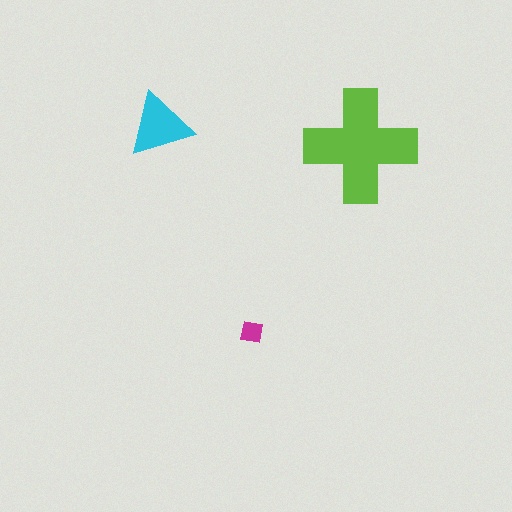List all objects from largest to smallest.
The lime cross, the cyan triangle, the magenta square.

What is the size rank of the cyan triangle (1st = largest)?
2nd.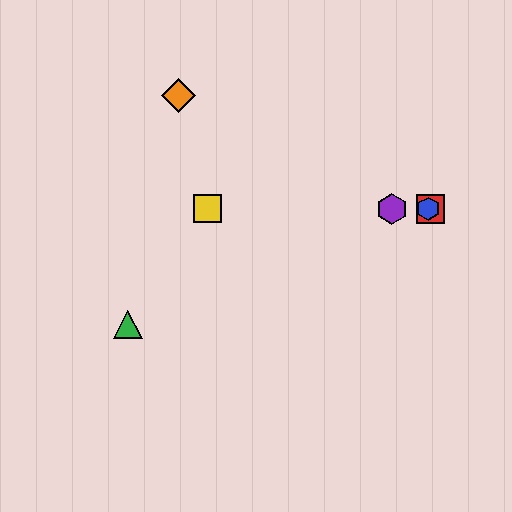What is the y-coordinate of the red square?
The red square is at y≈209.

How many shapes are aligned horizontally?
4 shapes (the red square, the blue hexagon, the yellow square, the purple hexagon) are aligned horizontally.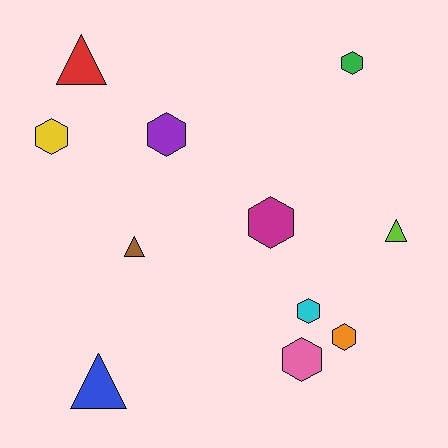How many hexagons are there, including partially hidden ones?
There are 7 hexagons.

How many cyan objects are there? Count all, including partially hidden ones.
There is 1 cyan object.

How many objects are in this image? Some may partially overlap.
There are 11 objects.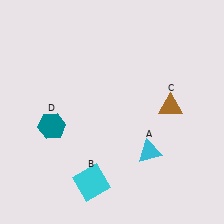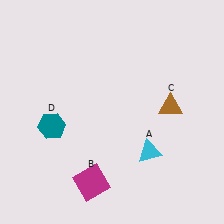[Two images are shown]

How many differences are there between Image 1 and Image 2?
There is 1 difference between the two images.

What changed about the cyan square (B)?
In Image 1, B is cyan. In Image 2, it changed to magenta.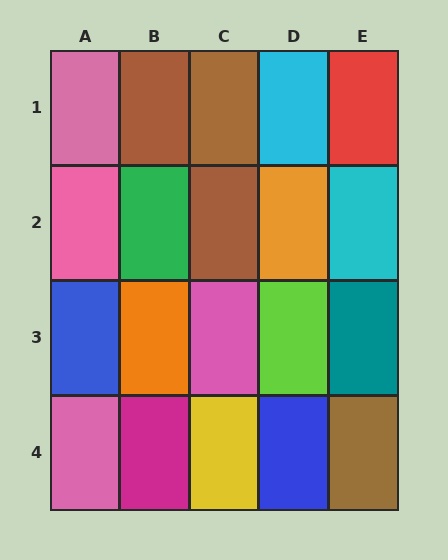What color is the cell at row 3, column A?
Blue.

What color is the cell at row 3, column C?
Pink.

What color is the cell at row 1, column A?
Pink.